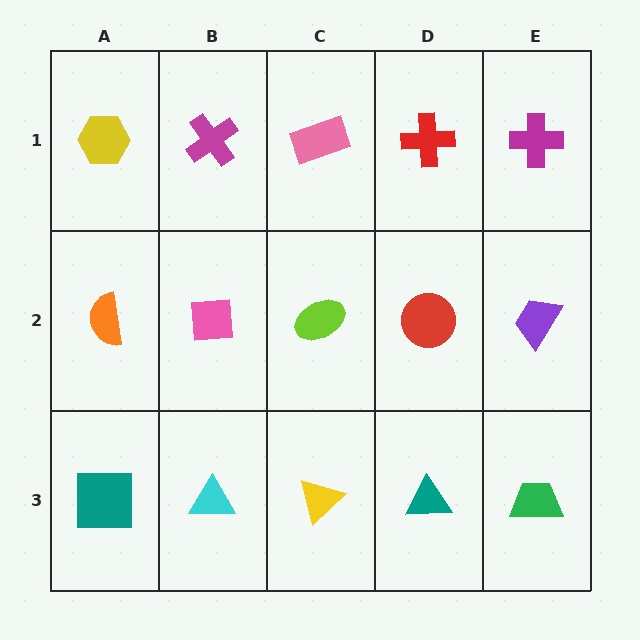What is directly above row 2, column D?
A red cross.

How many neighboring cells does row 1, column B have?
3.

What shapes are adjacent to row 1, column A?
An orange semicircle (row 2, column A), a magenta cross (row 1, column B).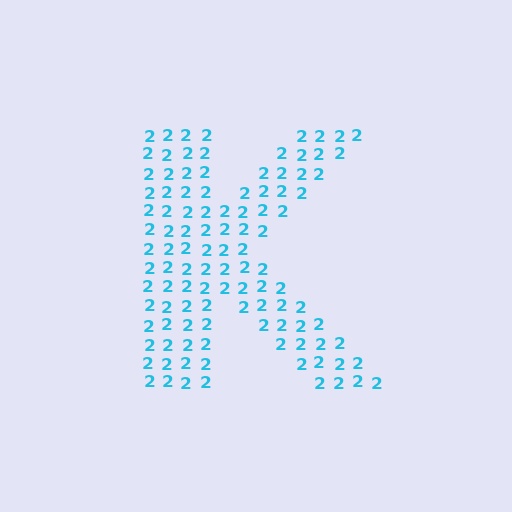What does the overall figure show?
The overall figure shows the letter K.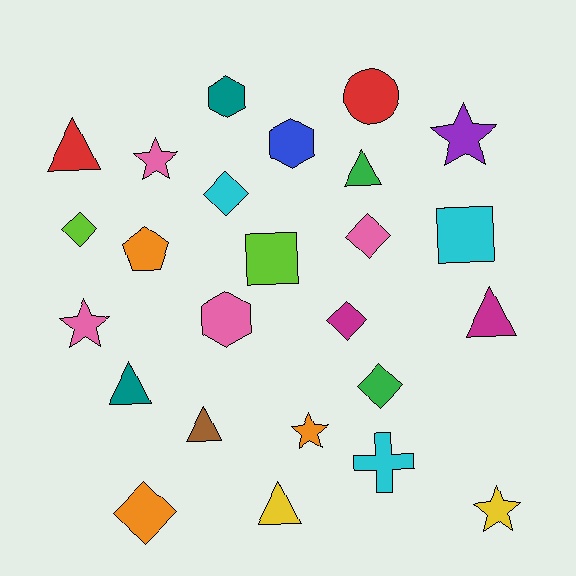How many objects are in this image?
There are 25 objects.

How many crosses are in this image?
There is 1 cross.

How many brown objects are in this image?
There is 1 brown object.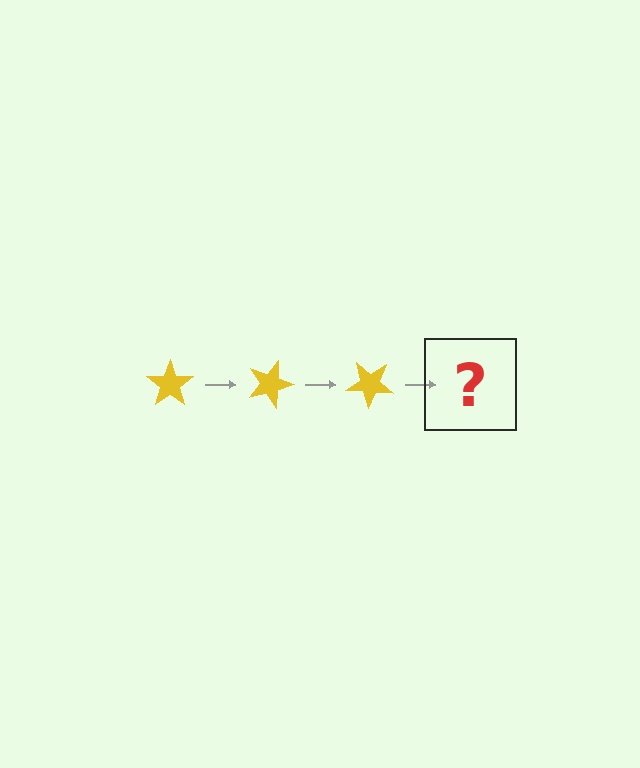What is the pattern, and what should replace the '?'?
The pattern is that the star rotates 20 degrees each step. The '?' should be a yellow star rotated 60 degrees.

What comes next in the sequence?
The next element should be a yellow star rotated 60 degrees.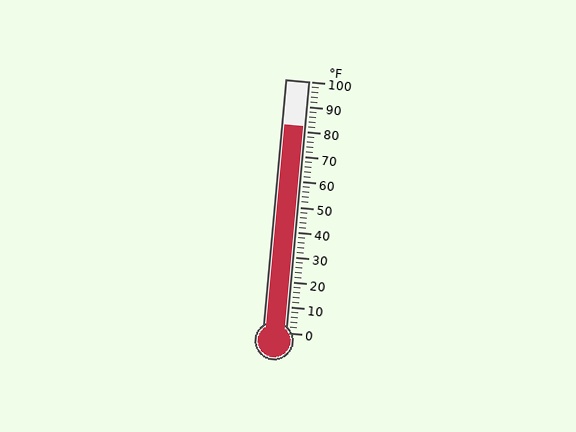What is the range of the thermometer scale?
The thermometer scale ranges from 0°F to 100°F.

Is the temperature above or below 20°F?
The temperature is above 20°F.